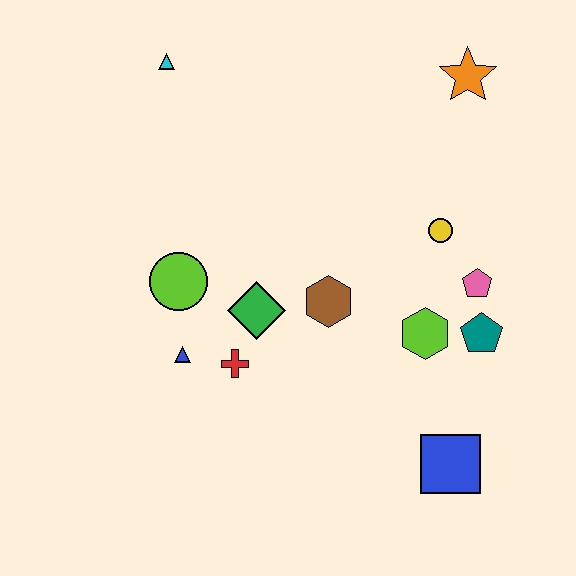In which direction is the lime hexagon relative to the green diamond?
The lime hexagon is to the right of the green diamond.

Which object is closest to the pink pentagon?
The teal pentagon is closest to the pink pentagon.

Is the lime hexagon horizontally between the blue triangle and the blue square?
Yes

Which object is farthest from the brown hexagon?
The cyan triangle is farthest from the brown hexagon.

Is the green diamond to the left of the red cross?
No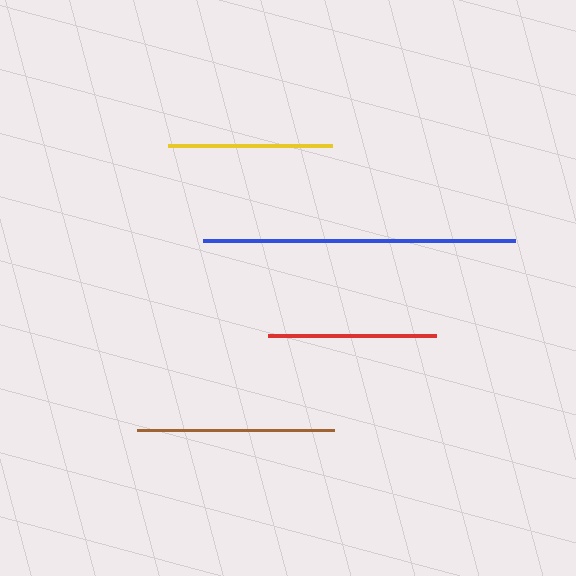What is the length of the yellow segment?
The yellow segment is approximately 163 pixels long.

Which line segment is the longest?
The blue line is the longest at approximately 312 pixels.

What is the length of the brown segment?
The brown segment is approximately 197 pixels long.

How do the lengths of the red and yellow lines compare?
The red and yellow lines are approximately the same length.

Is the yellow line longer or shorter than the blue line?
The blue line is longer than the yellow line.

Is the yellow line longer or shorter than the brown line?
The brown line is longer than the yellow line.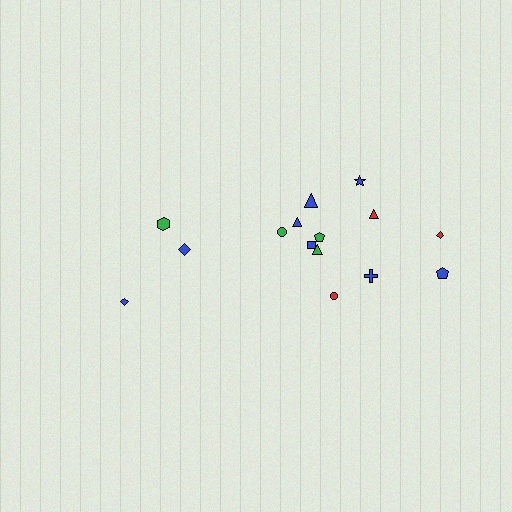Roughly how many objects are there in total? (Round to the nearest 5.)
Roughly 15 objects in total.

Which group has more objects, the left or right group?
The right group.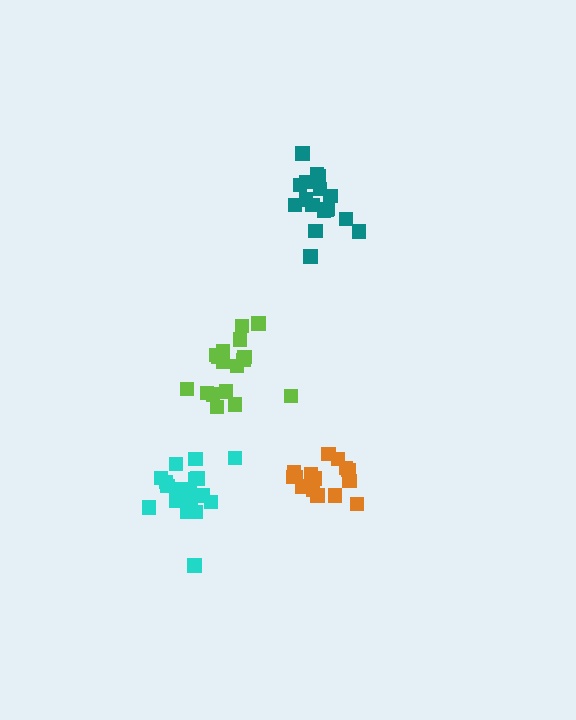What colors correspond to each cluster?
The clusters are colored: lime, orange, cyan, teal.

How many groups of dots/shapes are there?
There are 4 groups.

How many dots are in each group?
Group 1: 18 dots, Group 2: 15 dots, Group 3: 18 dots, Group 4: 17 dots (68 total).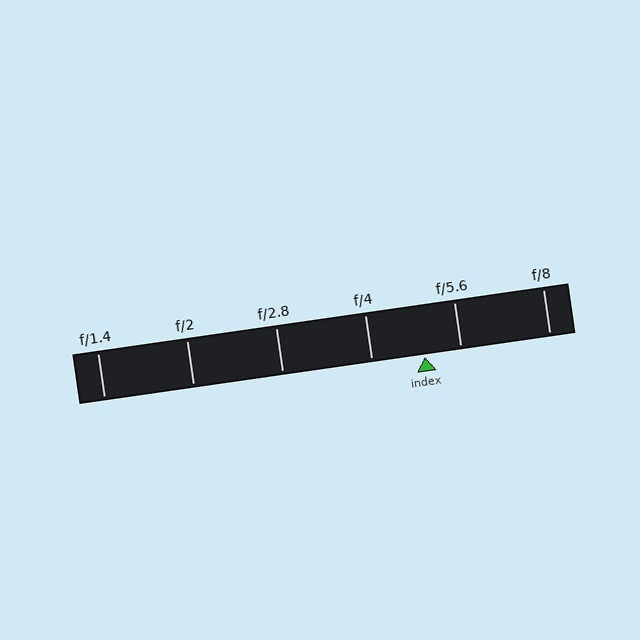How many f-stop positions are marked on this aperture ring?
There are 6 f-stop positions marked.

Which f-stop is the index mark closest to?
The index mark is closest to f/5.6.